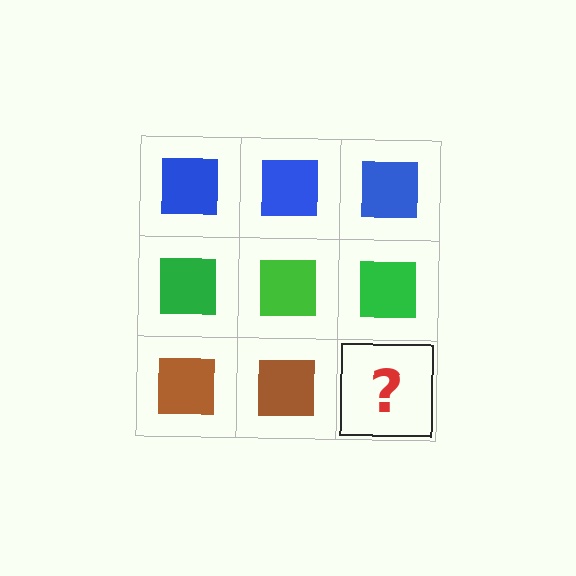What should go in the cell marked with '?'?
The missing cell should contain a brown square.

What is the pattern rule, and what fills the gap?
The rule is that each row has a consistent color. The gap should be filled with a brown square.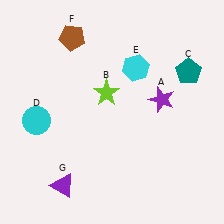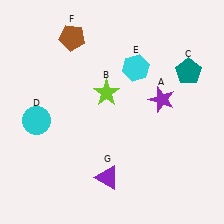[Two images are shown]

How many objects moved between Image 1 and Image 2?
1 object moved between the two images.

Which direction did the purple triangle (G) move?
The purple triangle (G) moved right.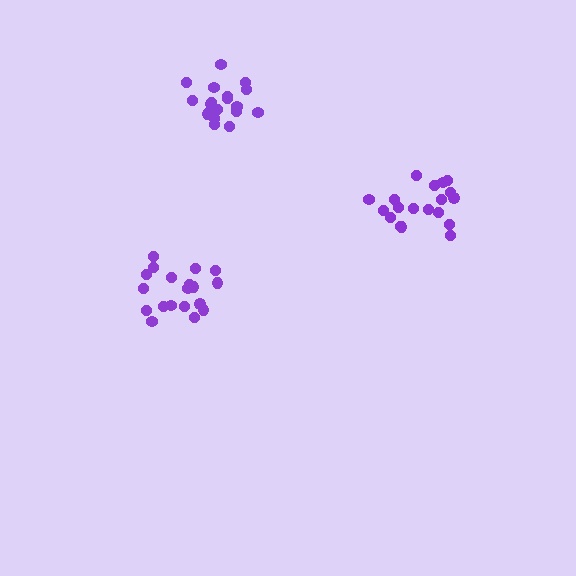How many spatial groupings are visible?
There are 3 spatial groupings.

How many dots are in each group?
Group 1: 19 dots, Group 2: 19 dots, Group 3: 19 dots (57 total).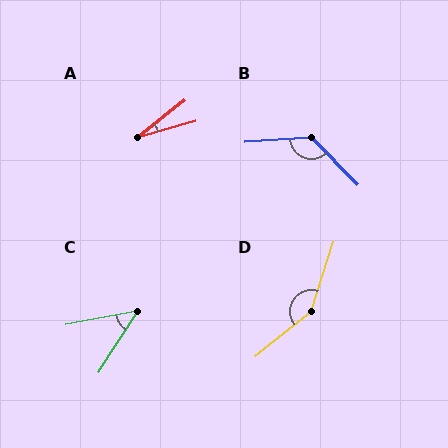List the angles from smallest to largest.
A (22°), C (46°), B (130°), D (146°).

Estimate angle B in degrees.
Approximately 130 degrees.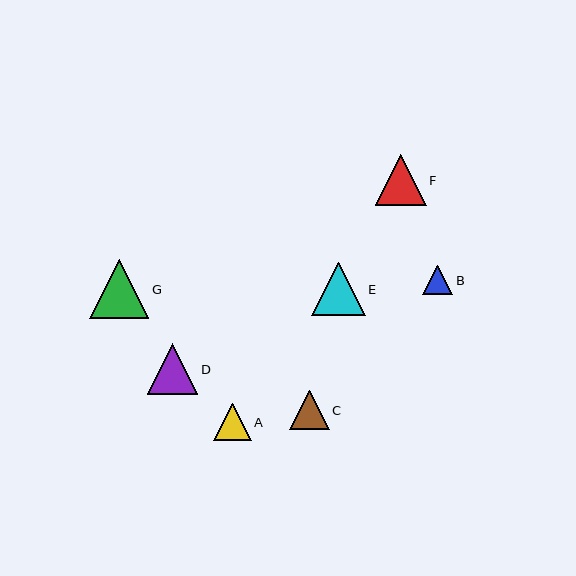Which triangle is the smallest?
Triangle B is the smallest with a size of approximately 30 pixels.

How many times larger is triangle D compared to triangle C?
Triangle D is approximately 1.3 times the size of triangle C.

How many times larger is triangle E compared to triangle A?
Triangle E is approximately 1.4 times the size of triangle A.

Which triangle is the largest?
Triangle G is the largest with a size of approximately 59 pixels.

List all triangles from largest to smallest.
From largest to smallest: G, E, F, D, C, A, B.